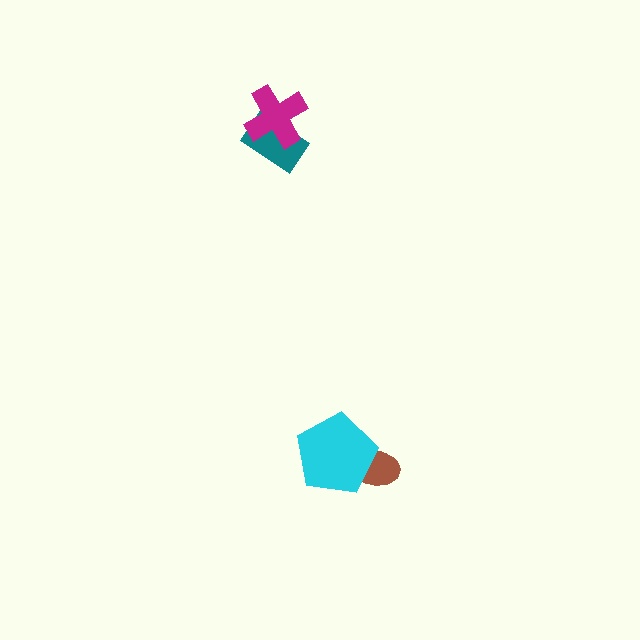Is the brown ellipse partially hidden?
Yes, it is partially covered by another shape.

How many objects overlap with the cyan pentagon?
1 object overlaps with the cyan pentagon.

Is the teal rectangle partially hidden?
Yes, it is partially covered by another shape.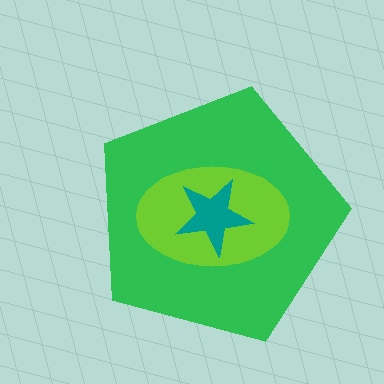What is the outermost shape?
The green pentagon.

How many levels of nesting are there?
3.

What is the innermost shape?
The teal star.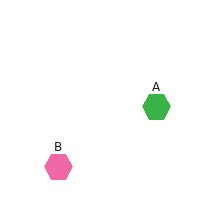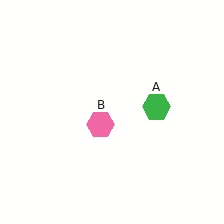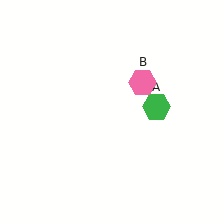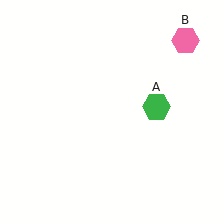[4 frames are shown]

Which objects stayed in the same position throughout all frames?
Green hexagon (object A) remained stationary.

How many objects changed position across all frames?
1 object changed position: pink hexagon (object B).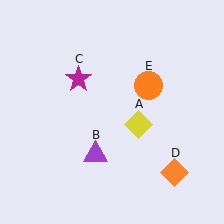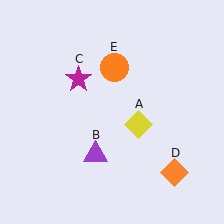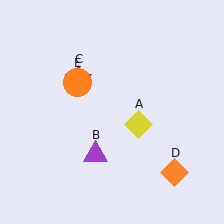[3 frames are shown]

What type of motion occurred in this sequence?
The orange circle (object E) rotated counterclockwise around the center of the scene.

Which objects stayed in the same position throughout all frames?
Yellow diamond (object A) and purple triangle (object B) and magenta star (object C) and orange diamond (object D) remained stationary.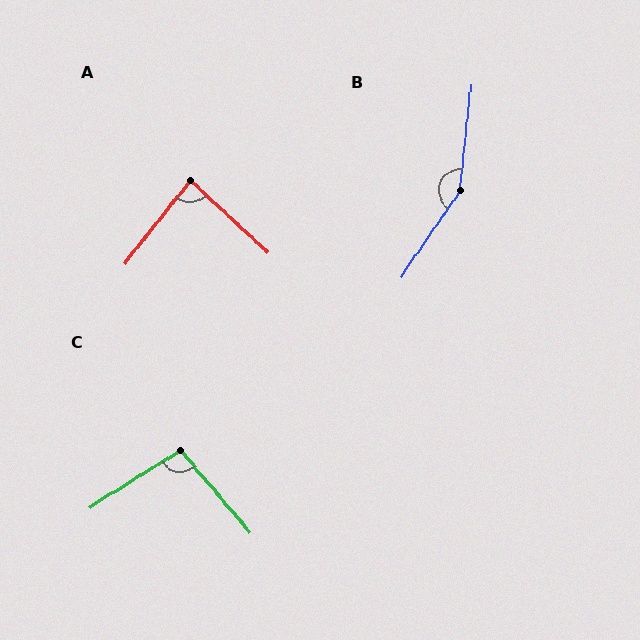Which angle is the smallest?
A, at approximately 85 degrees.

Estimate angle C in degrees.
Approximately 98 degrees.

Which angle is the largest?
B, at approximately 152 degrees.